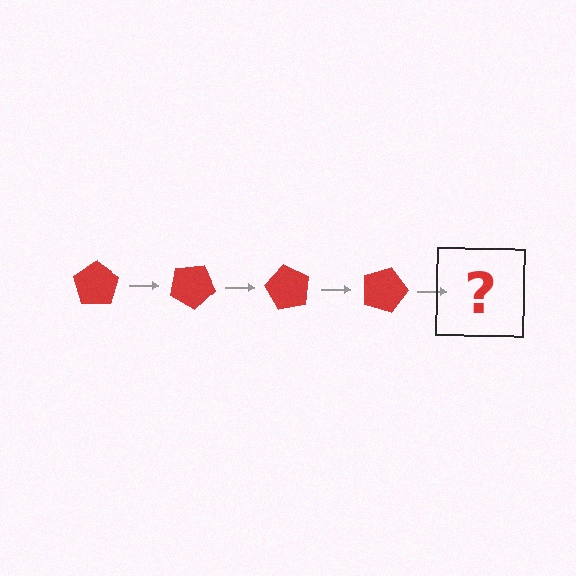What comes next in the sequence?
The next element should be a red pentagon rotated 120 degrees.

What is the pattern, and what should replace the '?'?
The pattern is that the pentagon rotates 30 degrees each step. The '?' should be a red pentagon rotated 120 degrees.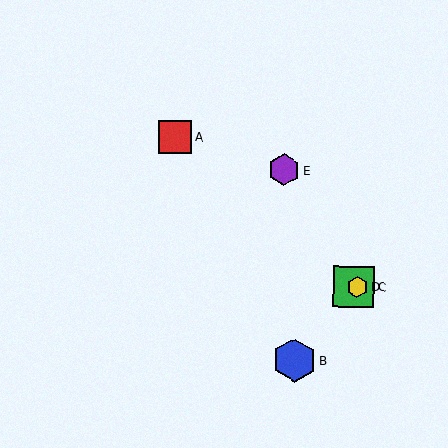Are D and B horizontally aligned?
No, D is at y≈287 and B is at y≈360.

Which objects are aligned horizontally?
Objects C, D are aligned horizontally.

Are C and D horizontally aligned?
Yes, both are at y≈287.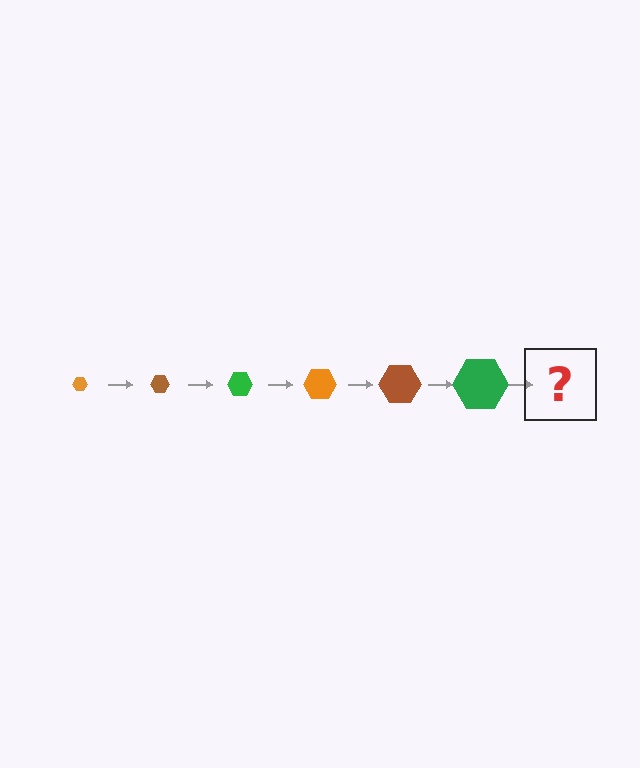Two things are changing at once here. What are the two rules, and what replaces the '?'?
The two rules are that the hexagon grows larger each step and the color cycles through orange, brown, and green. The '?' should be an orange hexagon, larger than the previous one.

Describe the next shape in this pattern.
It should be an orange hexagon, larger than the previous one.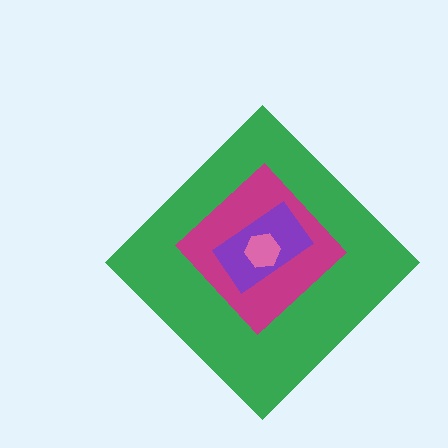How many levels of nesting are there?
4.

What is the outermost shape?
The green diamond.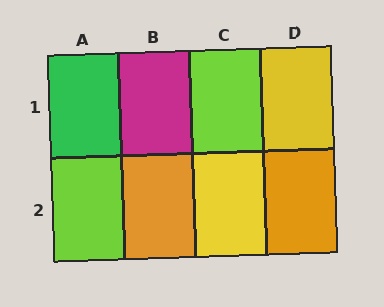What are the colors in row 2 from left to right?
Lime, orange, yellow, orange.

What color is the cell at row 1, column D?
Yellow.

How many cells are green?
1 cell is green.